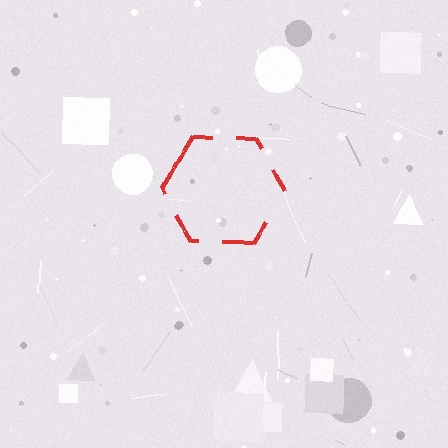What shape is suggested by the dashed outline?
The dashed outline suggests a hexagon.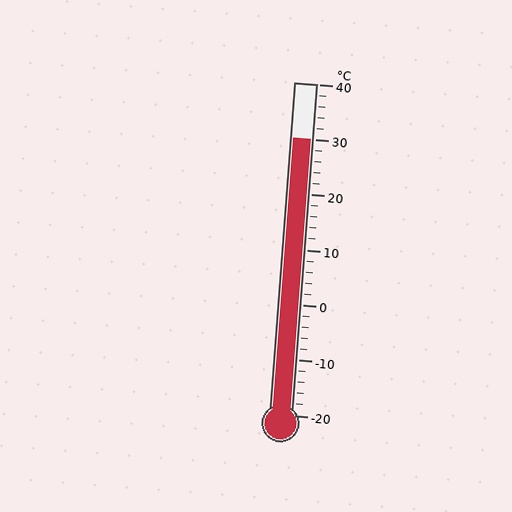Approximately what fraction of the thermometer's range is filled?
The thermometer is filled to approximately 85% of its range.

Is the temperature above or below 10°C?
The temperature is above 10°C.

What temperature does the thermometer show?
The thermometer shows approximately 30°C.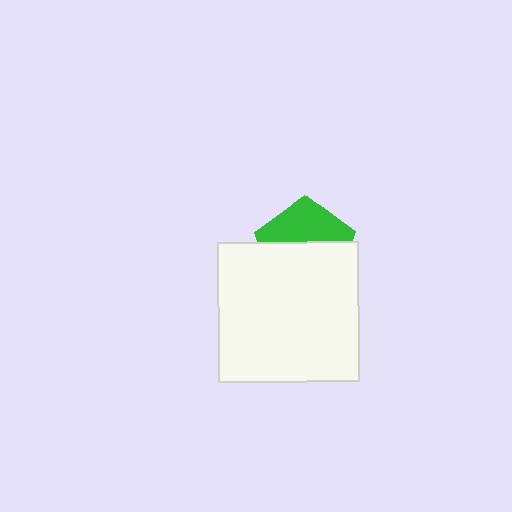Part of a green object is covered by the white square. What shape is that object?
It is a pentagon.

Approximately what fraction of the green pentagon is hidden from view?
Roughly 60% of the green pentagon is hidden behind the white square.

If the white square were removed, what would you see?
You would see the complete green pentagon.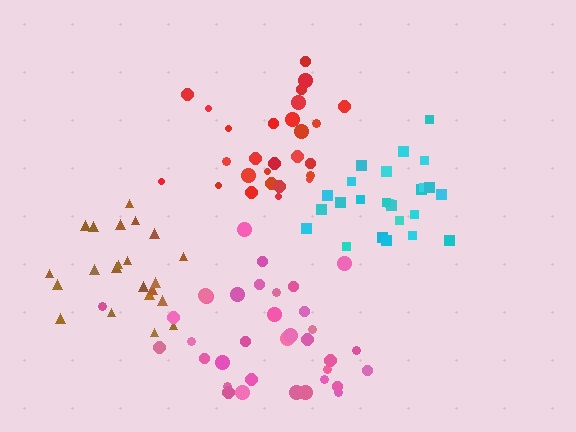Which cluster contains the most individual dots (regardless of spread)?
Pink (35).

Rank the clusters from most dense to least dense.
cyan, brown, red, pink.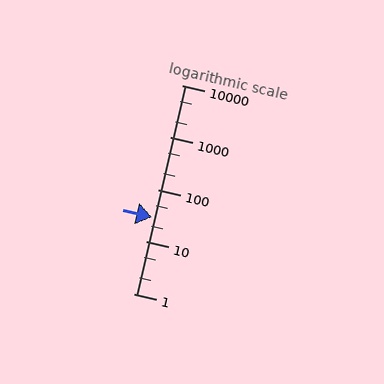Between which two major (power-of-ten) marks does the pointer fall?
The pointer is between 10 and 100.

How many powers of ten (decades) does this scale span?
The scale spans 4 decades, from 1 to 10000.